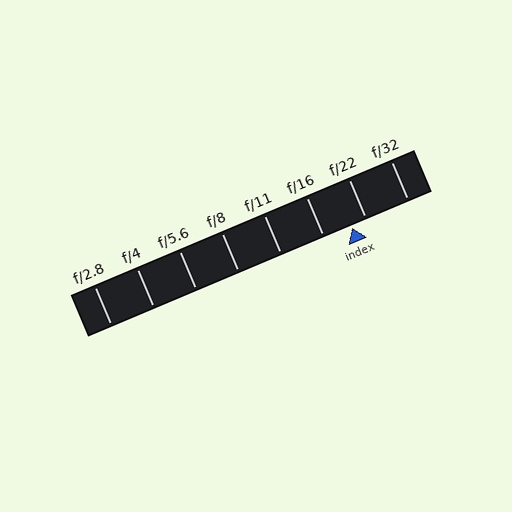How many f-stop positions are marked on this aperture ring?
There are 8 f-stop positions marked.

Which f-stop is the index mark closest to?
The index mark is closest to f/22.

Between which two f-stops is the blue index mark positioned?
The index mark is between f/16 and f/22.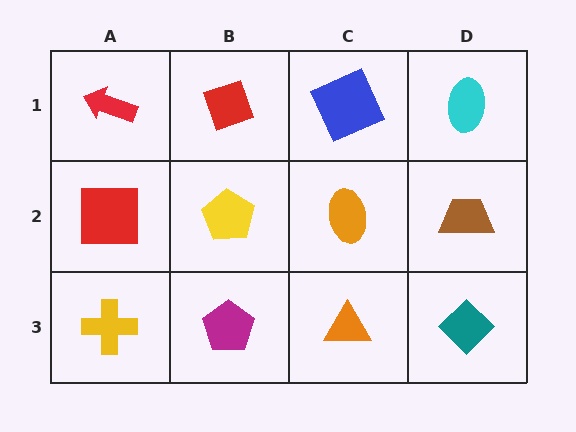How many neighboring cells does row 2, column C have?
4.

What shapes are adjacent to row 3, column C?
An orange ellipse (row 2, column C), a magenta pentagon (row 3, column B), a teal diamond (row 3, column D).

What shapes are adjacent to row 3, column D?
A brown trapezoid (row 2, column D), an orange triangle (row 3, column C).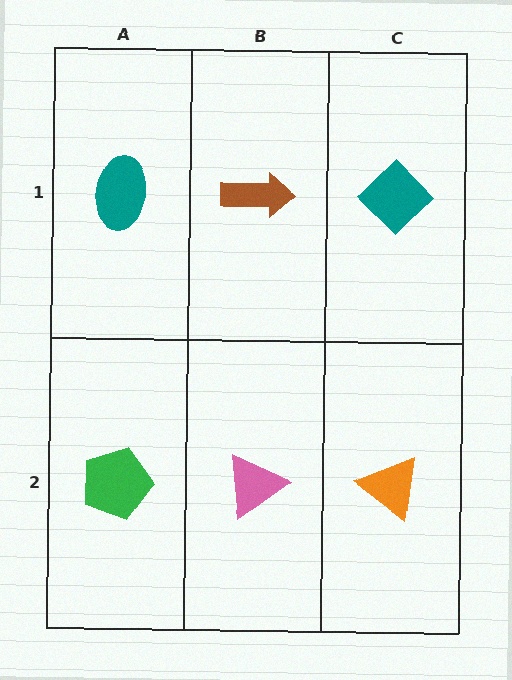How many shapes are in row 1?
3 shapes.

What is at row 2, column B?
A pink triangle.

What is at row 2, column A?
A green pentagon.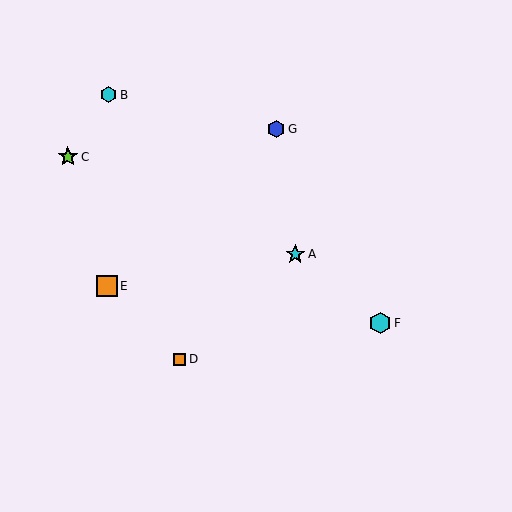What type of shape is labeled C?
Shape C is a lime star.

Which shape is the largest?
The cyan hexagon (labeled F) is the largest.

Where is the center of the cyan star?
The center of the cyan star is at (295, 254).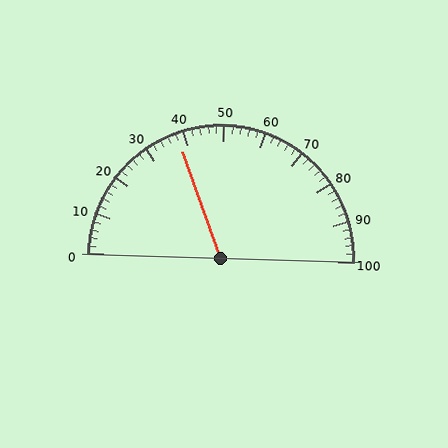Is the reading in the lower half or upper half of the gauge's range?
The reading is in the lower half of the range (0 to 100).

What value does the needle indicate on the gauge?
The needle indicates approximately 38.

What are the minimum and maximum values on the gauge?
The gauge ranges from 0 to 100.